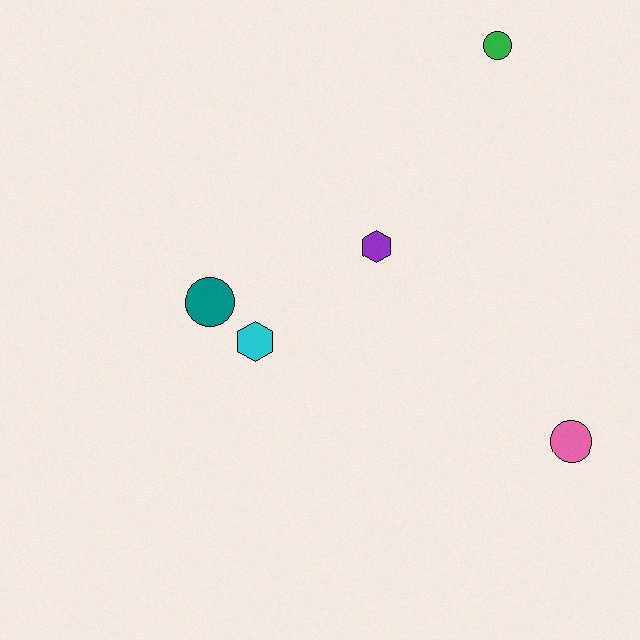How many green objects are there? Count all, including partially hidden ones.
There is 1 green object.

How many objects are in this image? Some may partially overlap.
There are 5 objects.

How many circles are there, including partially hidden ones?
There are 3 circles.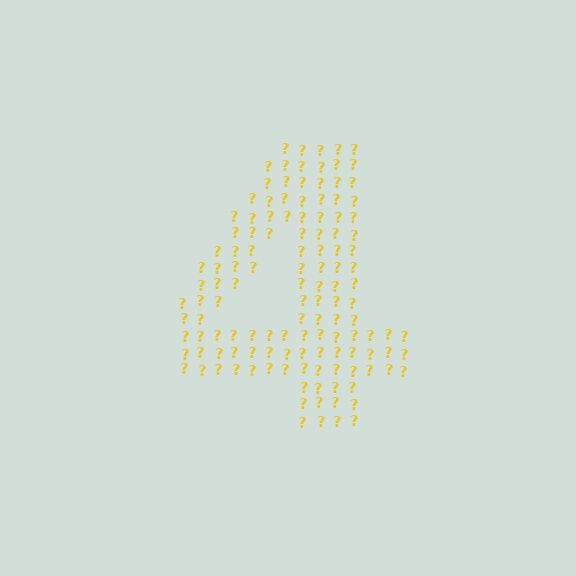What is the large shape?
The large shape is the digit 4.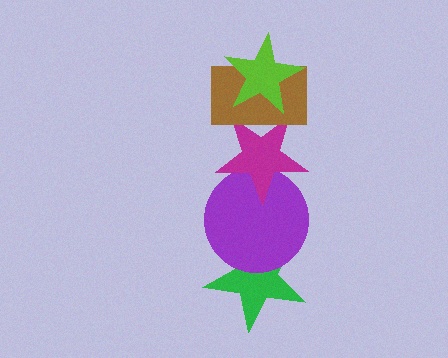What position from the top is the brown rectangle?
The brown rectangle is 2nd from the top.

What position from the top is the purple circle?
The purple circle is 4th from the top.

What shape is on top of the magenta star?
The brown rectangle is on top of the magenta star.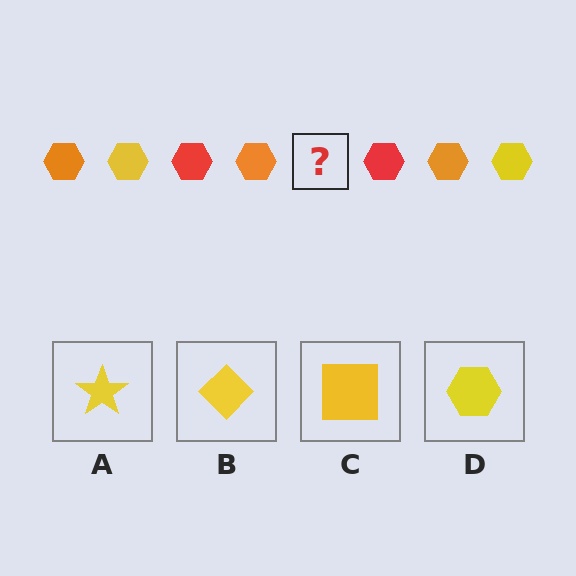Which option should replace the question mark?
Option D.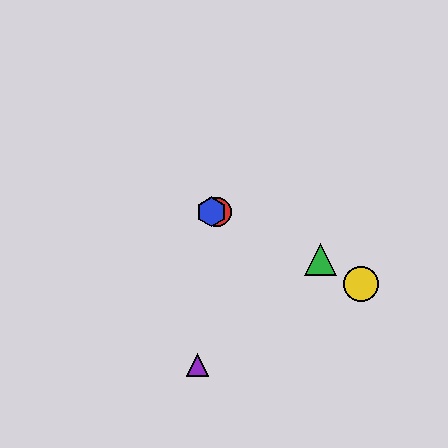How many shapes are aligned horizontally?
2 shapes (the red circle, the blue hexagon) are aligned horizontally.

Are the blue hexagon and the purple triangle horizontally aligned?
No, the blue hexagon is at y≈212 and the purple triangle is at y≈365.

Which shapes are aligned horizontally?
The red circle, the blue hexagon are aligned horizontally.